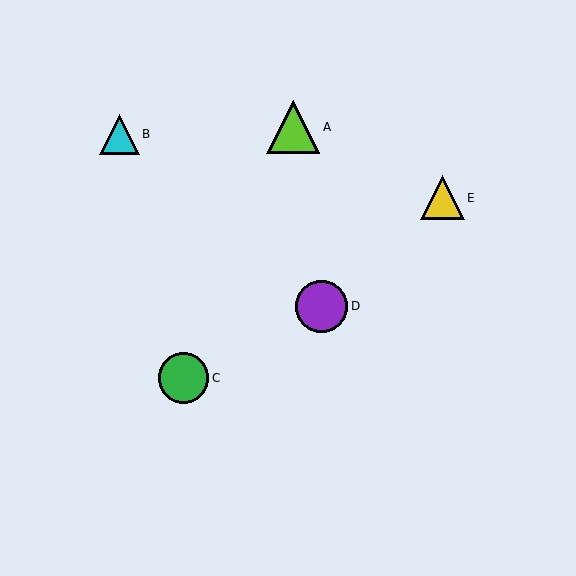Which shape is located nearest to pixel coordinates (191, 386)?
The green circle (labeled C) at (184, 378) is nearest to that location.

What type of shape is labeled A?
Shape A is a lime triangle.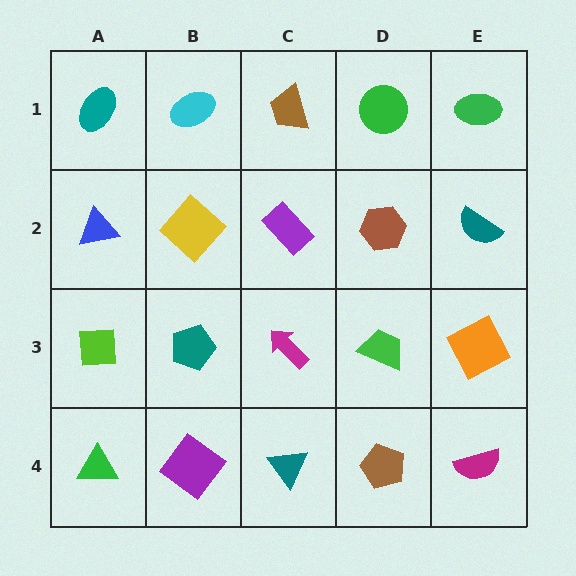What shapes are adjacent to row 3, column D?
A brown hexagon (row 2, column D), a brown pentagon (row 4, column D), a magenta arrow (row 3, column C), an orange square (row 3, column E).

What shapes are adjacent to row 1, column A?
A blue triangle (row 2, column A), a cyan ellipse (row 1, column B).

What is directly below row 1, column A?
A blue triangle.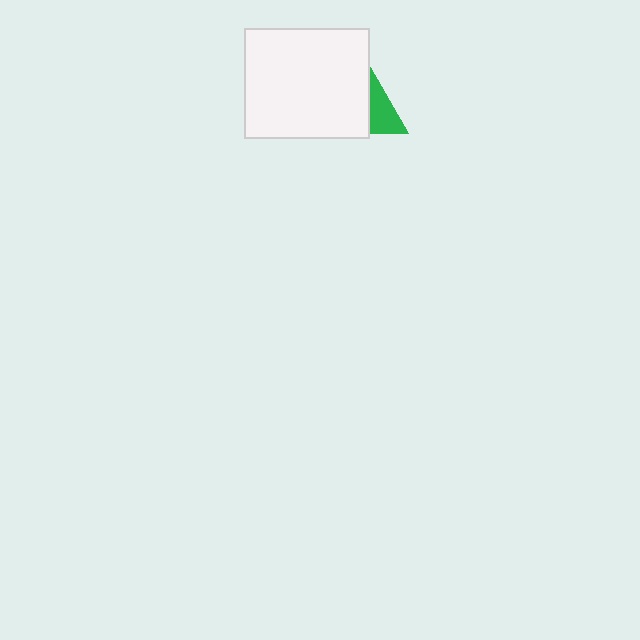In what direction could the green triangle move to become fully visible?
The green triangle could move right. That would shift it out from behind the white rectangle entirely.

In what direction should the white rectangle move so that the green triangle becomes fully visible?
The white rectangle should move left. That is the shortest direction to clear the overlap and leave the green triangle fully visible.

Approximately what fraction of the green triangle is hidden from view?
Roughly 64% of the green triangle is hidden behind the white rectangle.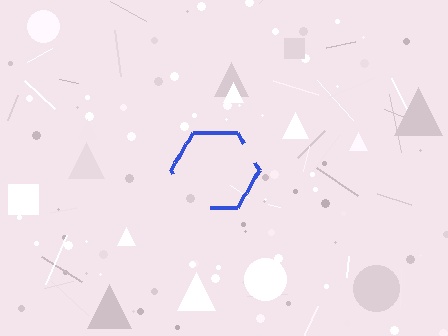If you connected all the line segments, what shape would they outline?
They would outline a hexagon.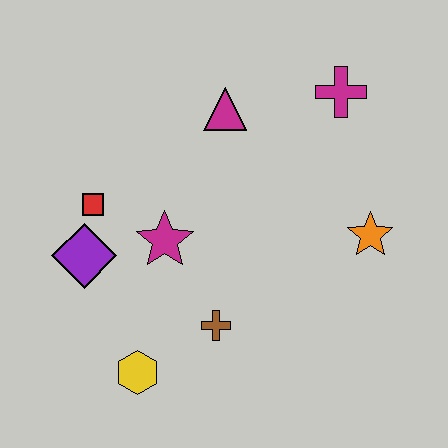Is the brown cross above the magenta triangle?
No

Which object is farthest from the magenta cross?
The yellow hexagon is farthest from the magenta cross.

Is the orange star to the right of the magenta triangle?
Yes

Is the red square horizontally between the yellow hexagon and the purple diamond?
Yes